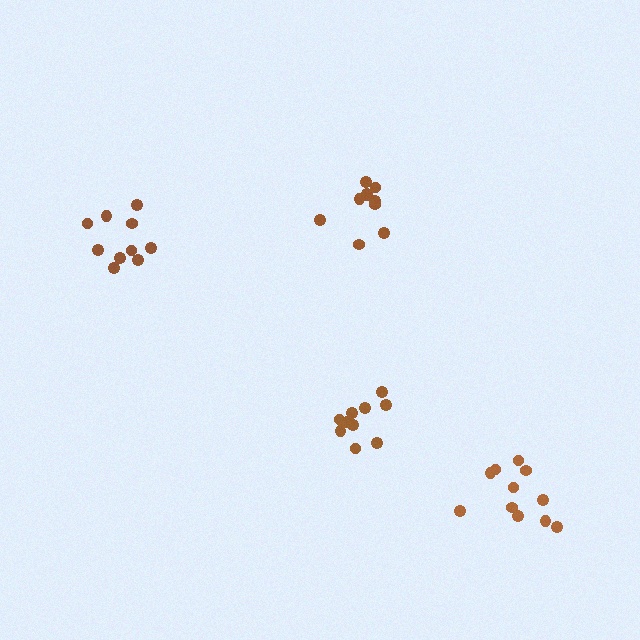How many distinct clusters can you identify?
There are 4 distinct clusters.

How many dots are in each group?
Group 1: 10 dots, Group 2: 10 dots, Group 3: 10 dots, Group 4: 11 dots (41 total).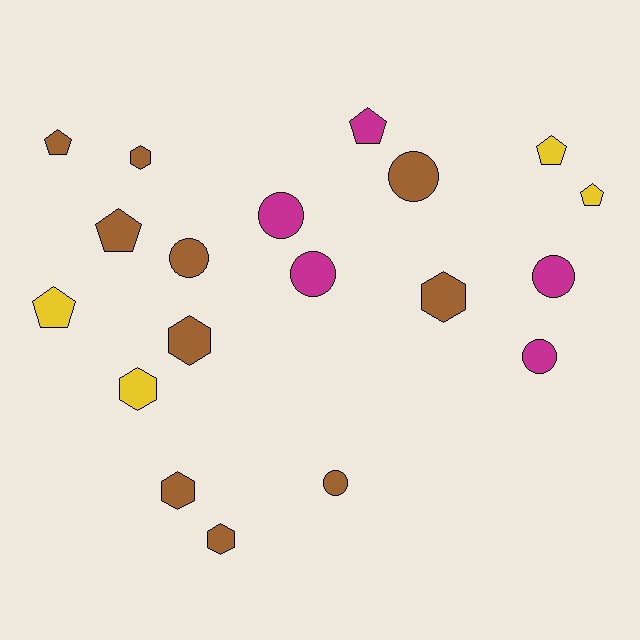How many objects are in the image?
There are 19 objects.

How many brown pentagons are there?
There are 2 brown pentagons.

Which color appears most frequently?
Brown, with 10 objects.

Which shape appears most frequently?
Circle, with 7 objects.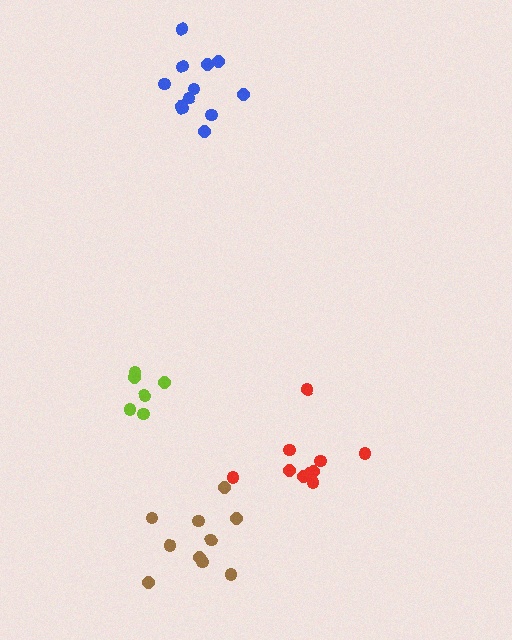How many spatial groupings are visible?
There are 4 spatial groupings.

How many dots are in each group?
Group 1: 6 dots, Group 2: 10 dots, Group 3: 10 dots, Group 4: 12 dots (38 total).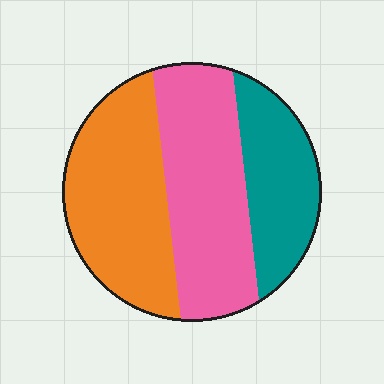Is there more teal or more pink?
Pink.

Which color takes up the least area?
Teal, at roughly 25%.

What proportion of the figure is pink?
Pink takes up about three eighths (3/8) of the figure.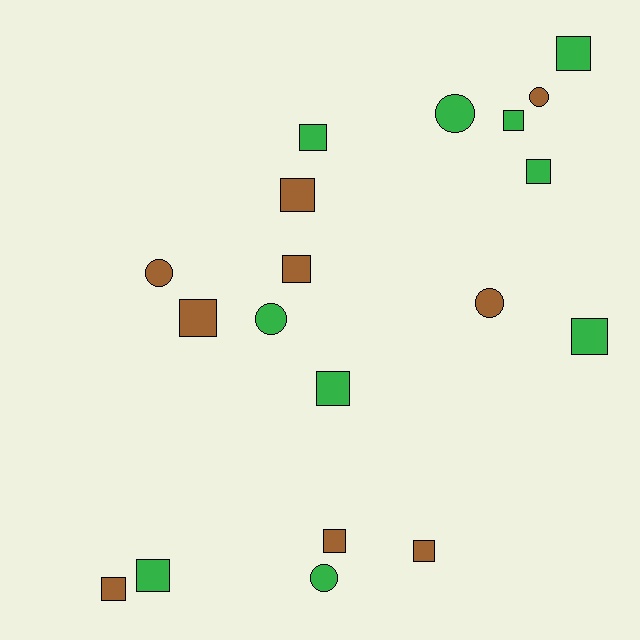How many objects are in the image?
There are 19 objects.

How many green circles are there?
There are 3 green circles.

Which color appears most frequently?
Green, with 10 objects.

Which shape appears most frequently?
Square, with 13 objects.